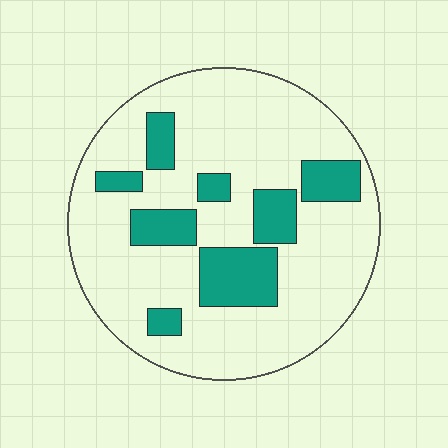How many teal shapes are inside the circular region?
8.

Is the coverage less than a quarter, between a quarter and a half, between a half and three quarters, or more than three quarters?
Less than a quarter.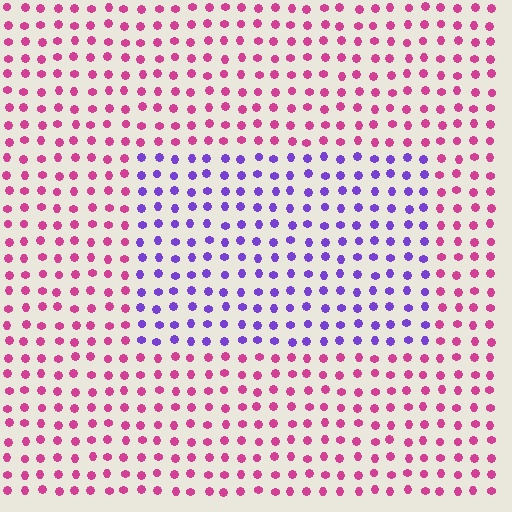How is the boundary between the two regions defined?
The boundary is defined purely by a slight shift in hue (about 62 degrees). Spacing, size, and orientation are identical on both sides.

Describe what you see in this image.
The image is filled with small magenta elements in a uniform arrangement. A rectangle-shaped region is visible where the elements are tinted to a slightly different hue, forming a subtle color boundary.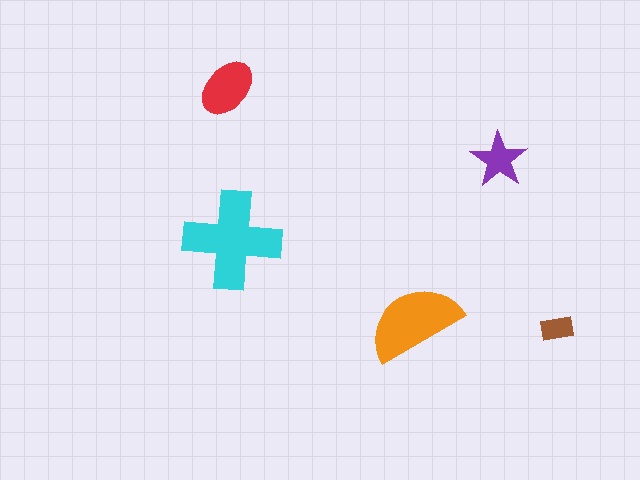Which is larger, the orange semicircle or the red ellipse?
The orange semicircle.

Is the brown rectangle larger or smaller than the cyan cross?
Smaller.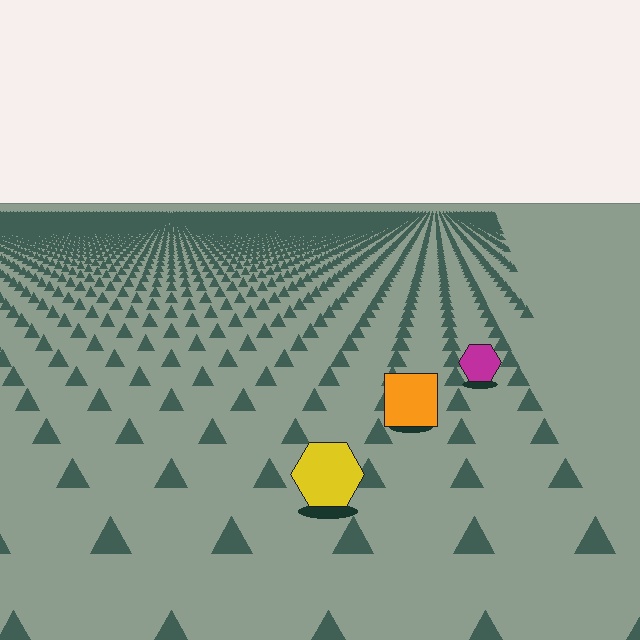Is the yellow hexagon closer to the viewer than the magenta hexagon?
Yes. The yellow hexagon is closer — you can tell from the texture gradient: the ground texture is coarser near it.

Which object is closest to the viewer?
The yellow hexagon is closest. The texture marks near it are larger and more spread out.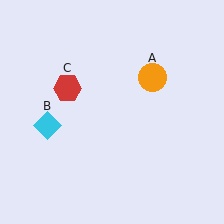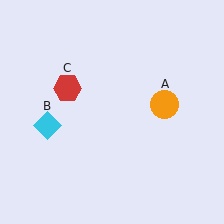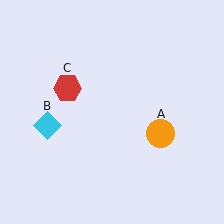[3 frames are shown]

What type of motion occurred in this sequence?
The orange circle (object A) rotated clockwise around the center of the scene.